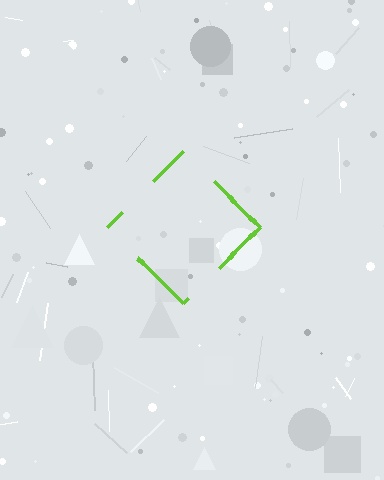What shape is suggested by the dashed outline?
The dashed outline suggests a diamond.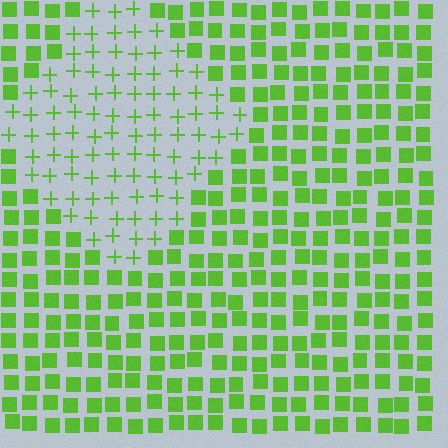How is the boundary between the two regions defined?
The boundary is defined by a change in element shape: plus signs inside vs. squares outside. All elements share the same color and spacing.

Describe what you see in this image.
The image is filled with small lime elements arranged in a uniform grid. A diamond-shaped region contains plus signs, while the surrounding area contains squares. The boundary is defined purely by the change in element shape.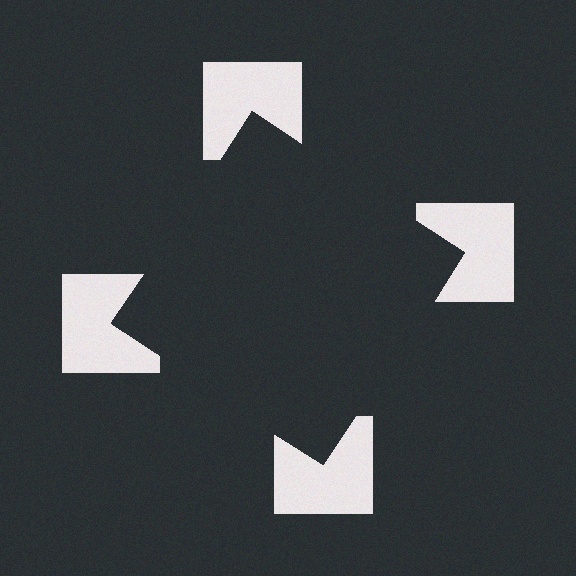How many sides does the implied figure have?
4 sides.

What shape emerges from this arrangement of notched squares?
An illusory square — its edges are inferred from the aligned wedge cuts in the notched squares, not physically drawn.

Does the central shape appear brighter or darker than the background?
It typically appears slightly darker than the background, even though no actual brightness change is drawn.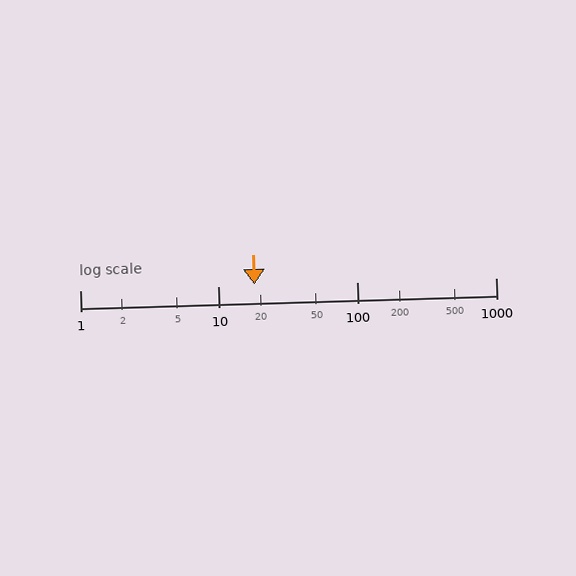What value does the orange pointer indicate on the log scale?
The pointer indicates approximately 18.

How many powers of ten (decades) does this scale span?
The scale spans 3 decades, from 1 to 1000.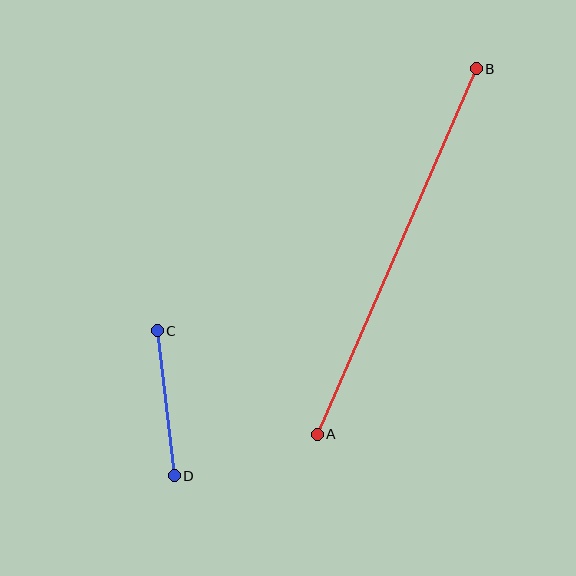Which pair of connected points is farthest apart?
Points A and B are farthest apart.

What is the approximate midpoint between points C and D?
The midpoint is at approximately (166, 403) pixels.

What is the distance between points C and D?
The distance is approximately 146 pixels.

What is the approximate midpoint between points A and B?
The midpoint is at approximately (397, 252) pixels.